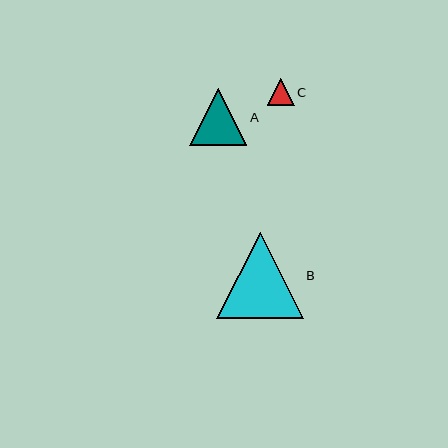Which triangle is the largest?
Triangle B is the largest with a size of approximately 87 pixels.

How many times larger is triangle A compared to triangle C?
Triangle A is approximately 2.1 times the size of triangle C.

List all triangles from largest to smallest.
From largest to smallest: B, A, C.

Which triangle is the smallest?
Triangle C is the smallest with a size of approximately 27 pixels.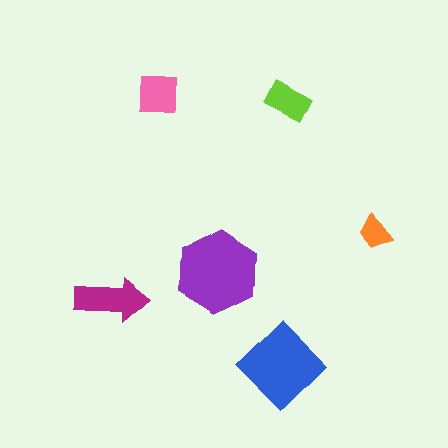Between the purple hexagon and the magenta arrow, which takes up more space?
The purple hexagon.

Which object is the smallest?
The orange trapezoid.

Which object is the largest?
The purple hexagon.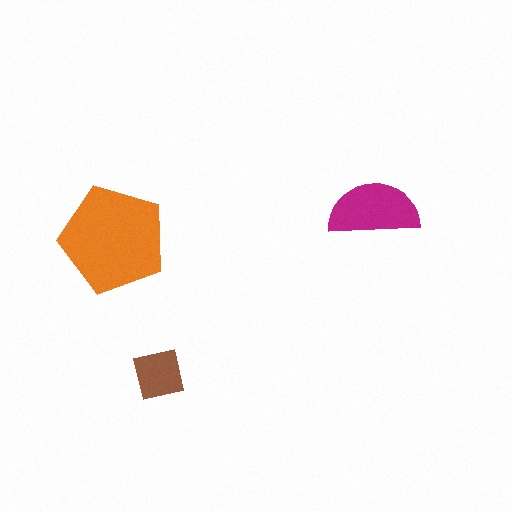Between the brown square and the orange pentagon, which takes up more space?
The orange pentagon.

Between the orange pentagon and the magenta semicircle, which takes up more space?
The orange pentagon.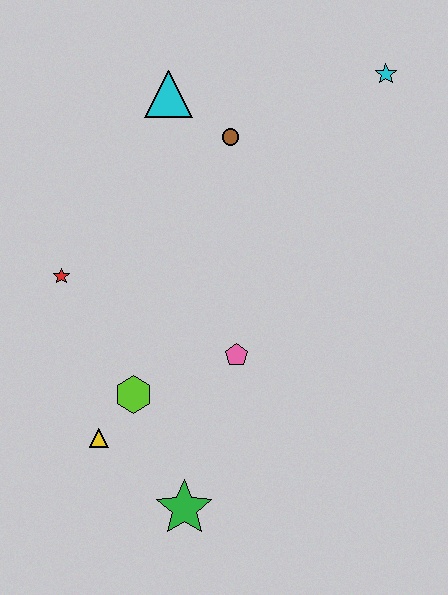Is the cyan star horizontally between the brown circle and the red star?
No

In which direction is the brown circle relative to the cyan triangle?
The brown circle is to the right of the cyan triangle.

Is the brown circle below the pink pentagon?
No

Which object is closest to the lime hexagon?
The yellow triangle is closest to the lime hexagon.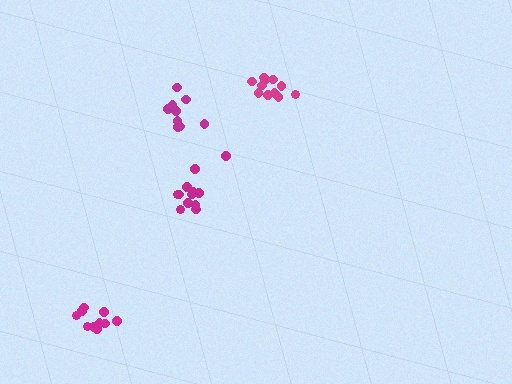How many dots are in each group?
Group 1: 12 dots, Group 2: 11 dots, Group 3: 10 dots, Group 4: 9 dots (42 total).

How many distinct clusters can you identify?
There are 4 distinct clusters.